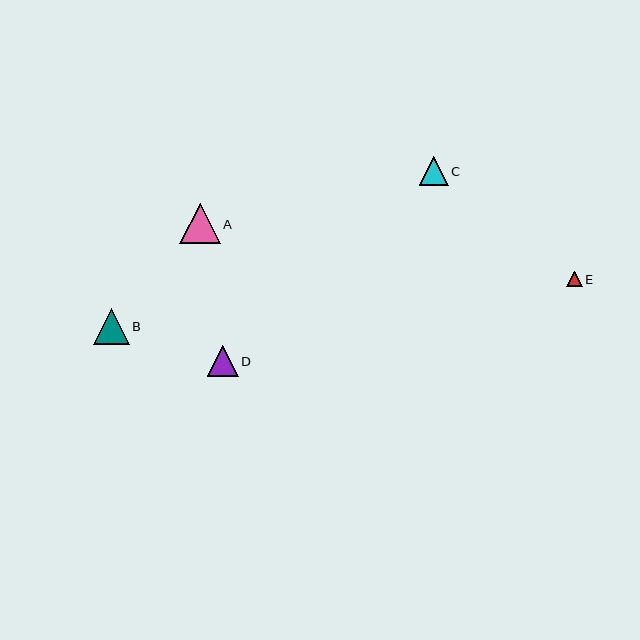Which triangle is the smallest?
Triangle E is the smallest with a size of approximately 15 pixels.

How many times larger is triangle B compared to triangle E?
Triangle B is approximately 2.3 times the size of triangle E.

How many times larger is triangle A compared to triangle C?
Triangle A is approximately 1.4 times the size of triangle C.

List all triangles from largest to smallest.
From largest to smallest: A, B, D, C, E.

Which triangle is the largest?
Triangle A is the largest with a size of approximately 40 pixels.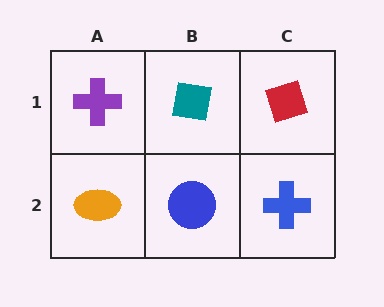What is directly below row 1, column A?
An orange ellipse.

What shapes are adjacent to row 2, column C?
A red diamond (row 1, column C), a blue circle (row 2, column B).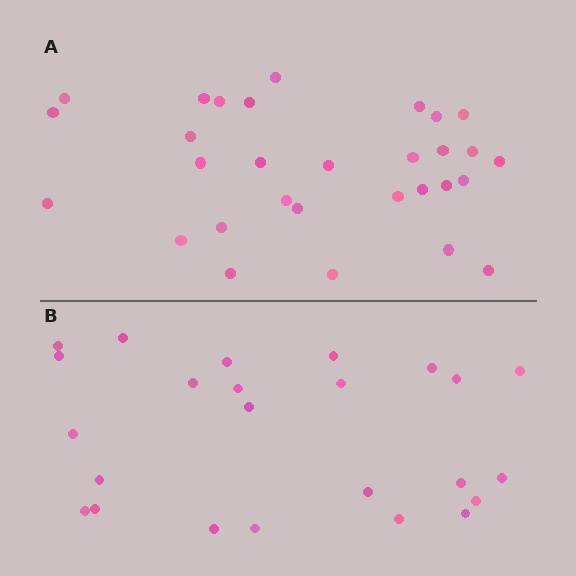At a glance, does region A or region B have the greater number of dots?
Region A (the top region) has more dots.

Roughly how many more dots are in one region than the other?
Region A has about 6 more dots than region B.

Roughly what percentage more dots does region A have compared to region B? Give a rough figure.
About 25% more.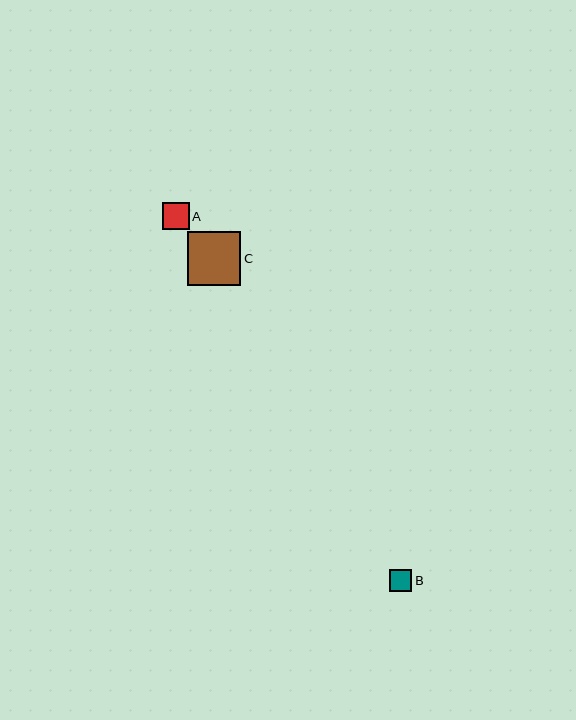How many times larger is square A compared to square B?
Square A is approximately 1.2 times the size of square B.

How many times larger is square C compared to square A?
Square C is approximately 2.0 times the size of square A.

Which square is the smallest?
Square B is the smallest with a size of approximately 22 pixels.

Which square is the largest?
Square C is the largest with a size of approximately 54 pixels.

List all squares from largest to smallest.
From largest to smallest: C, A, B.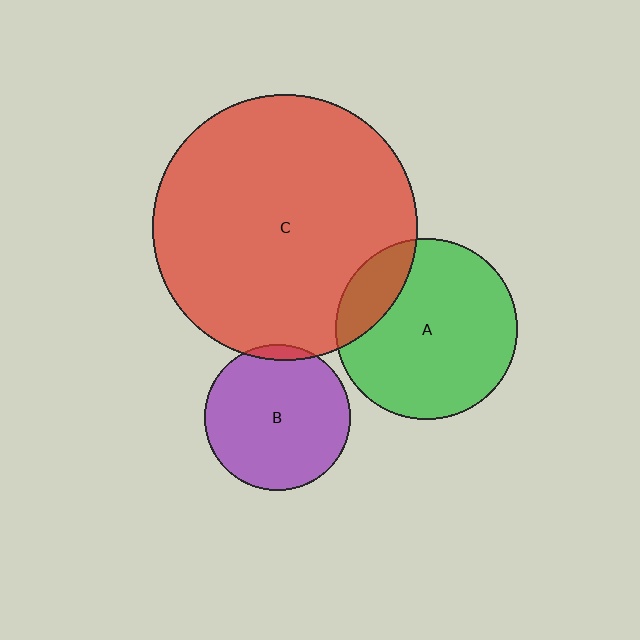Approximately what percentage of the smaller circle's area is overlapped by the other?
Approximately 5%.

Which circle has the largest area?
Circle C (red).